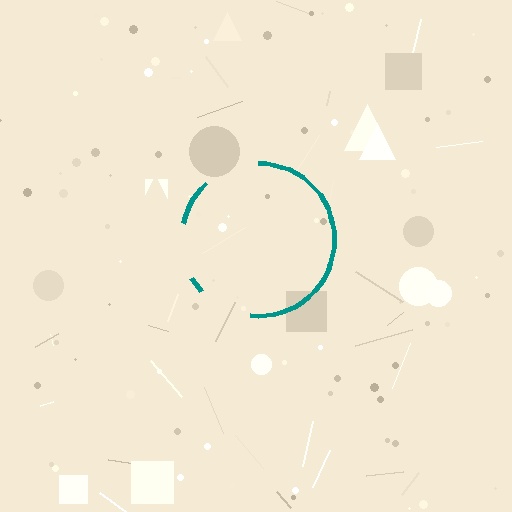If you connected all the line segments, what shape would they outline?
They would outline a circle.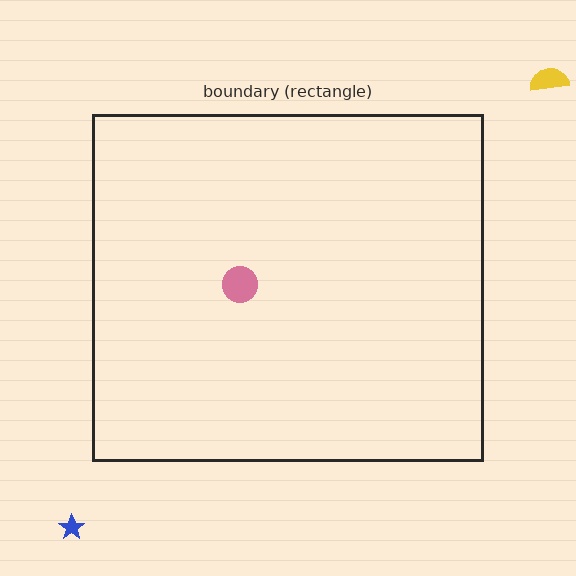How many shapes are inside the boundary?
1 inside, 2 outside.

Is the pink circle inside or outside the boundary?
Inside.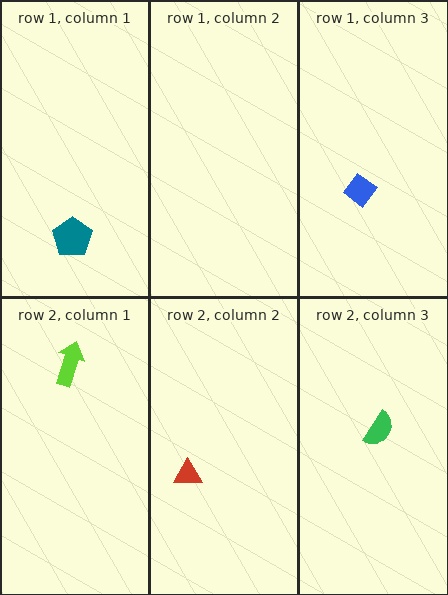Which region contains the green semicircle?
The row 2, column 3 region.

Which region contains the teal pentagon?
The row 1, column 1 region.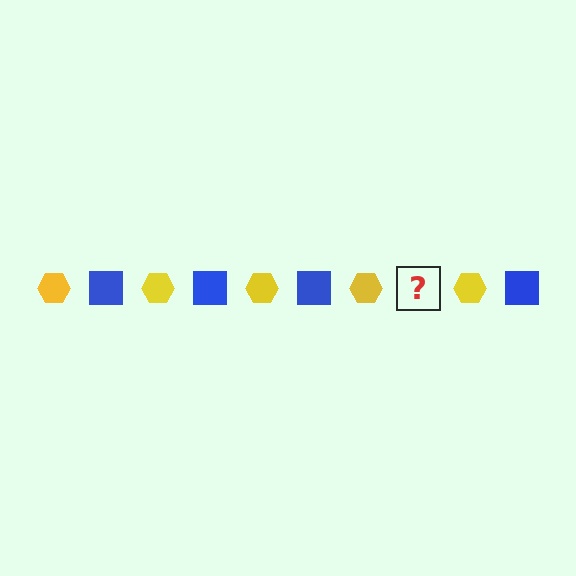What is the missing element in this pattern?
The missing element is a blue square.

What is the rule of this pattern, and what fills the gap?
The rule is that the pattern alternates between yellow hexagon and blue square. The gap should be filled with a blue square.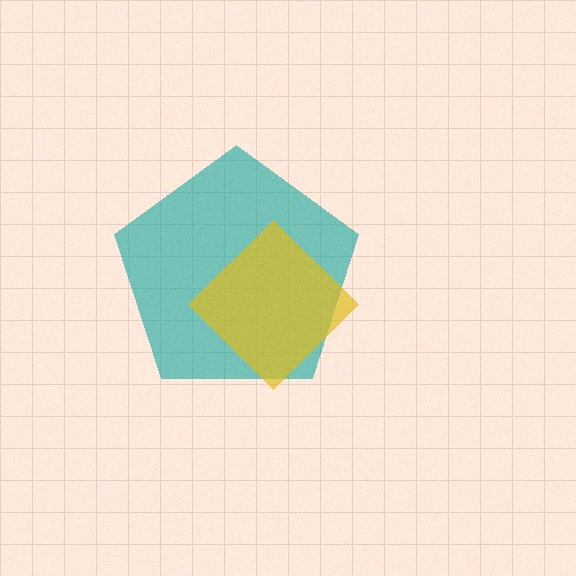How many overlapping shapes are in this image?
There are 2 overlapping shapes in the image.